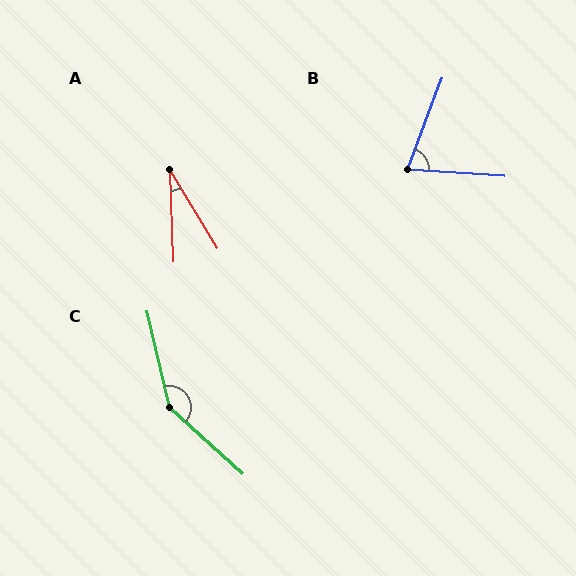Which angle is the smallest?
A, at approximately 29 degrees.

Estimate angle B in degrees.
Approximately 73 degrees.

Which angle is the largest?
C, at approximately 145 degrees.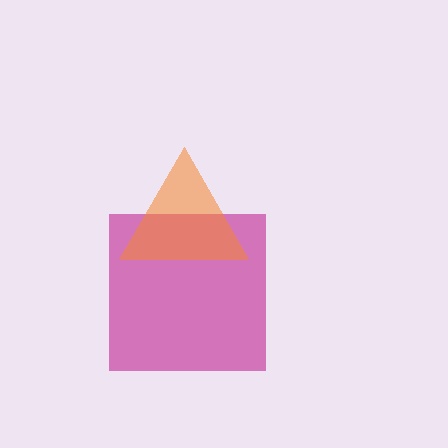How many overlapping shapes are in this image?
There are 2 overlapping shapes in the image.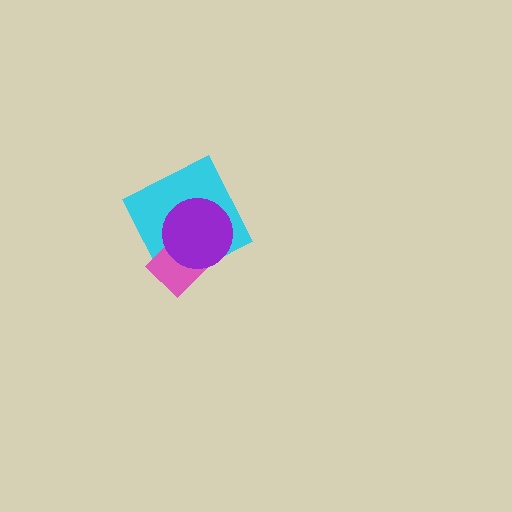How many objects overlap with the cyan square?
2 objects overlap with the cyan square.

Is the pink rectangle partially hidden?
Yes, it is partially covered by another shape.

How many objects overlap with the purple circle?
2 objects overlap with the purple circle.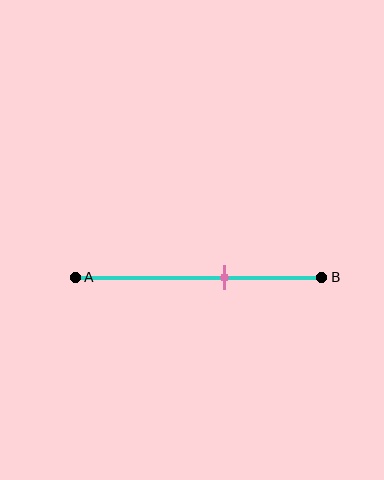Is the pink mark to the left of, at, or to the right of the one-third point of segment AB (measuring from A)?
The pink mark is to the right of the one-third point of segment AB.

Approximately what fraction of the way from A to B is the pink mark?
The pink mark is approximately 60% of the way from A to B.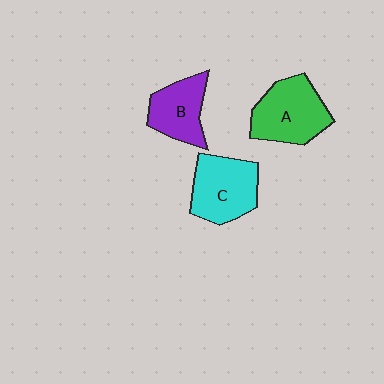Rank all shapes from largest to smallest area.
From largest to smallest: A (green), C (cyan), B (purple).